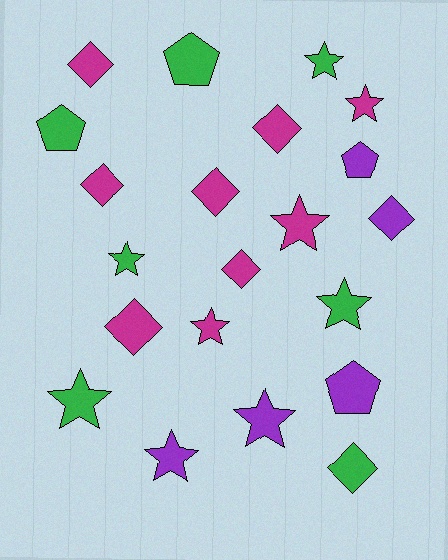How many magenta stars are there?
There are 3 magenta stars.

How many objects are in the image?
There are 21 objects.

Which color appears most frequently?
Magenta, with 9 objects.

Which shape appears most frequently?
Star, with 9 objects.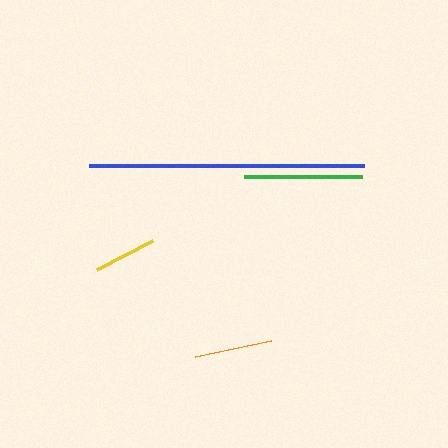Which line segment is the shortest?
The yellow line is the shortest at approximately 63 pixels.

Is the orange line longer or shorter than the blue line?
The blue line is longer than the orange line.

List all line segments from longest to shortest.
From longest to shortest: blue, green, orange, yellow.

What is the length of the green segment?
The green segment is approximately 118 pixels long.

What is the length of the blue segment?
The blue segment is approximately 275 pixels long.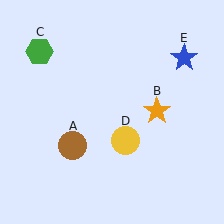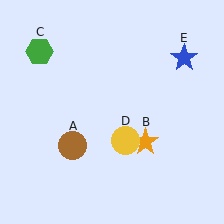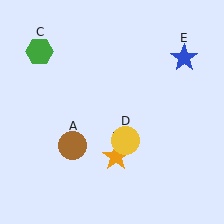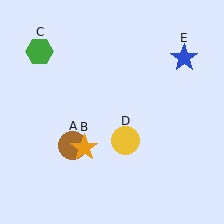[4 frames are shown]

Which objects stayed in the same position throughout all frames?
Brown circle (object A) and green hexagon (object C) and yellow circle (object D) and blue star (object E) remained stationary.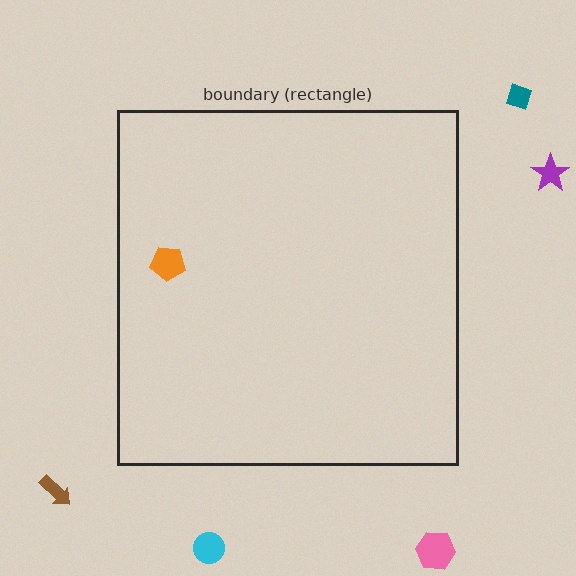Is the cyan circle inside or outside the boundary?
Outside.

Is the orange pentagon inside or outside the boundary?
Inside.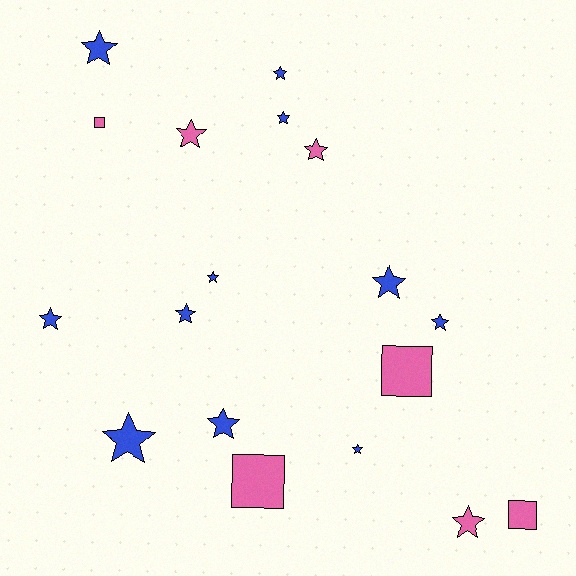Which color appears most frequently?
Blue, with 11 objects.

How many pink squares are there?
There are 4 pink squares.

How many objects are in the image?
There are 18 objects.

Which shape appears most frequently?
Star, with 14 objects.